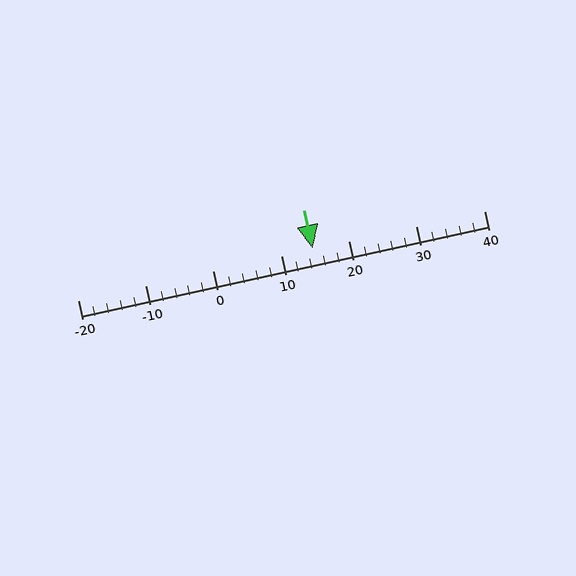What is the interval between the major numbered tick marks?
The major tick marks are spaced 10 units apart.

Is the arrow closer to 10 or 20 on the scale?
The arrow is closer to 10.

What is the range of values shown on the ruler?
The ruler shows values from -20 to 40.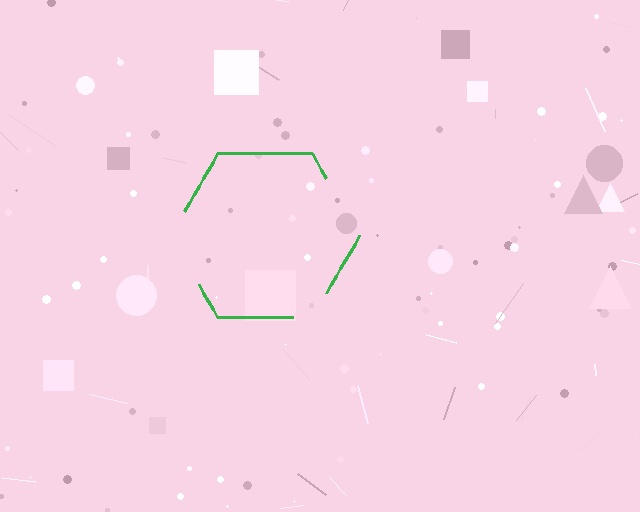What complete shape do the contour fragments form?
The contour fragments form a hexagon.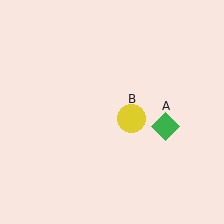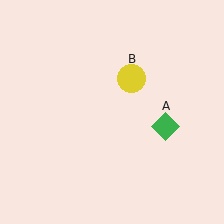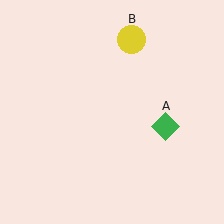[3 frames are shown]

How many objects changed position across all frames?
1 object changed position: yellow circle (object B).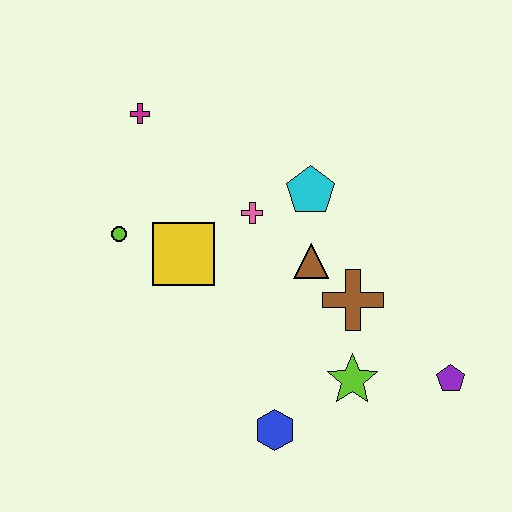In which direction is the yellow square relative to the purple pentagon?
The yellow square is to the left of the purple pentagon.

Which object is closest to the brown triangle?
The brown cross is closest to the brown triangle.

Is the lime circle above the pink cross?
No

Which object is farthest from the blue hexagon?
The magenta cross is farthest from the blue hexagon.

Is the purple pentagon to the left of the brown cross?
No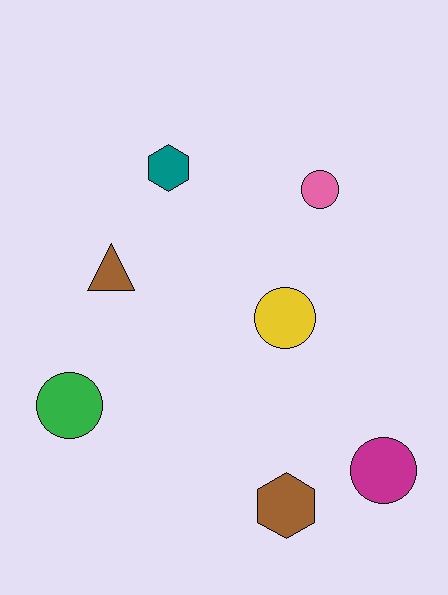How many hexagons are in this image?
There are 2 hexagons.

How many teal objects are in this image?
There is 1 teal object.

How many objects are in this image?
There are 7 objects.